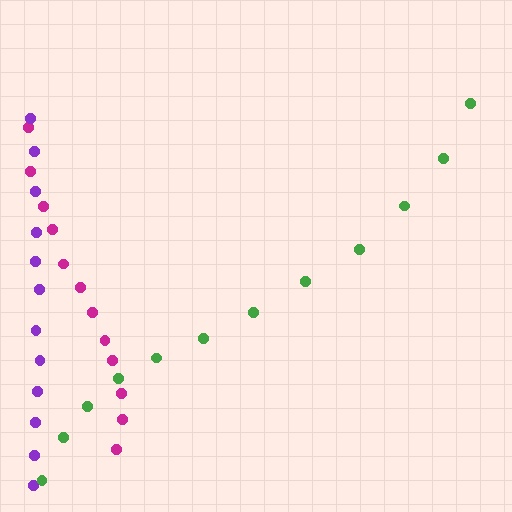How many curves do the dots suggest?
There are 3 distinct paths.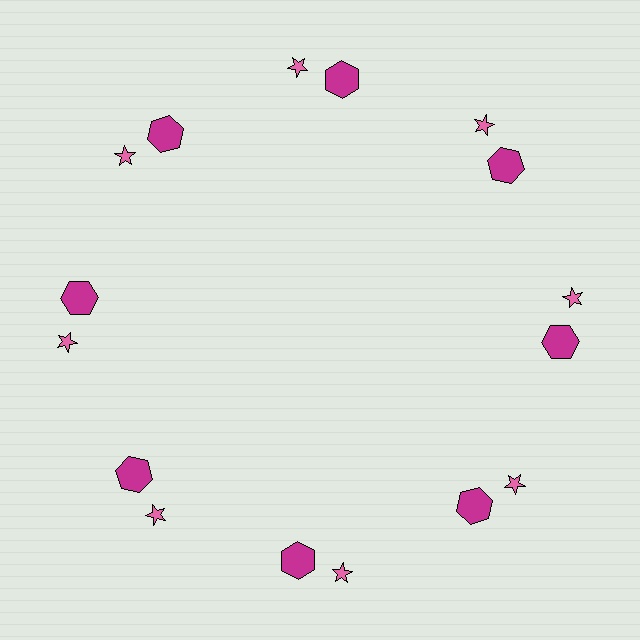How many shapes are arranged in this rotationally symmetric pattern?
There are 16 shapes, arranged in 8 groups of 2.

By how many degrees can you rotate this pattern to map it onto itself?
The pattern maps onto itself every 45 degrees of rotation.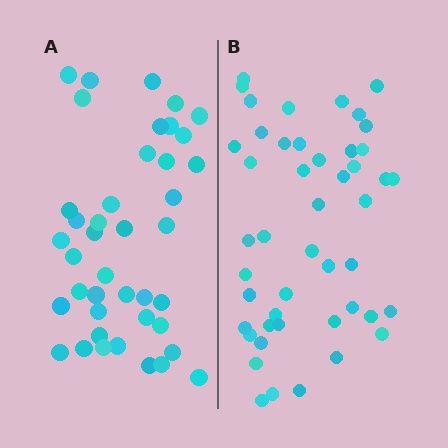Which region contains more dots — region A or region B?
Region B (the right region) has more dots.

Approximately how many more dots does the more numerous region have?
Region B has about 6 more dots than region A.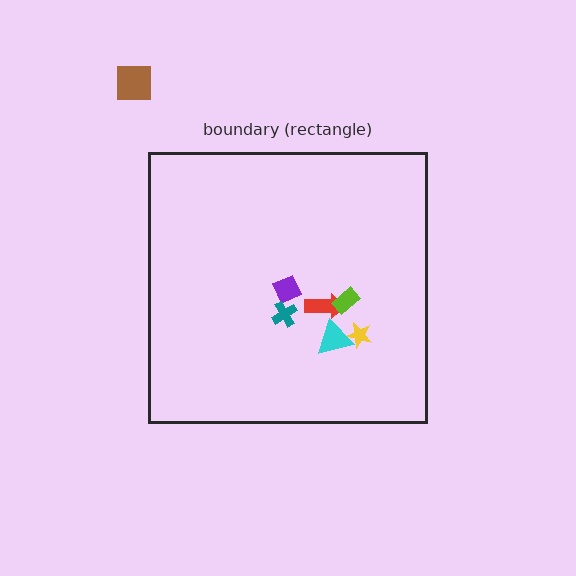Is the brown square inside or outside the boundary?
Outside.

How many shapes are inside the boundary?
6 inside, 1 outside.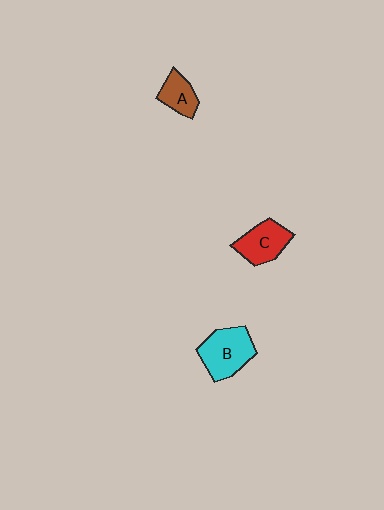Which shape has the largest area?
Shape B (cyan).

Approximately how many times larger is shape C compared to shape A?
Approximately 1.4 times.